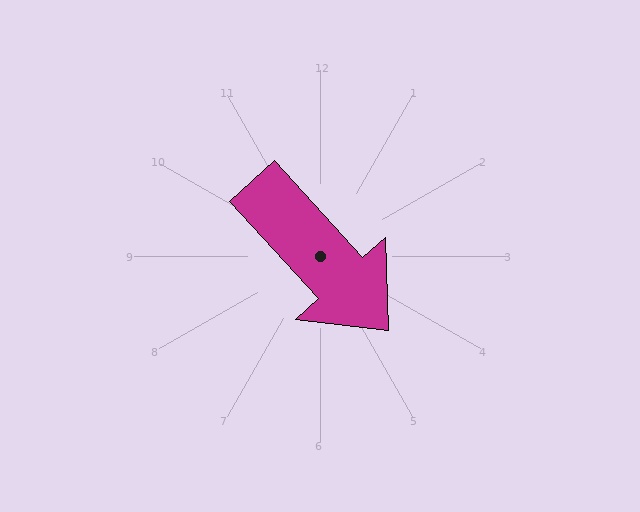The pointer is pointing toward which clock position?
Roughly 5 o'clock.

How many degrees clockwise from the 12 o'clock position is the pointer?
Approximately 138 degrees.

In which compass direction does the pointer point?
Southeast.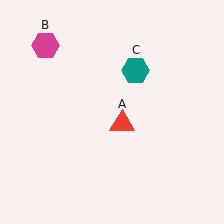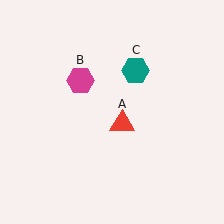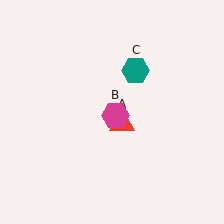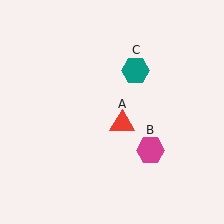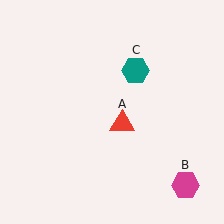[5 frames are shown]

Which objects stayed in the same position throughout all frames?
Red triangle (object A) and teal hexagon (object C) remained stationary.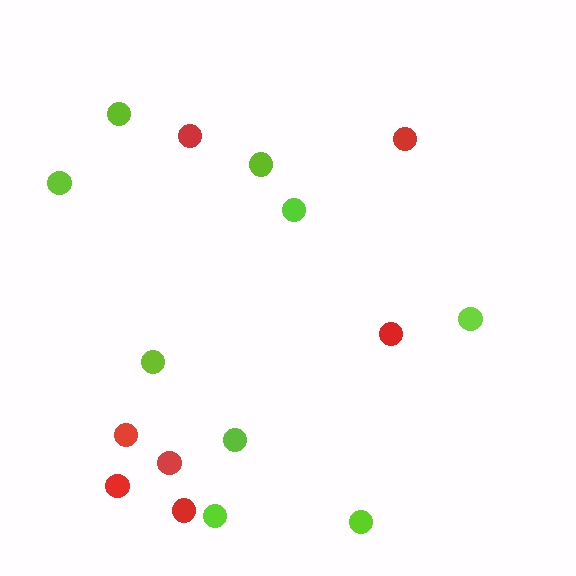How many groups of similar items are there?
There are 2 groups: one group of lime circles (9) and one group of red circles (7).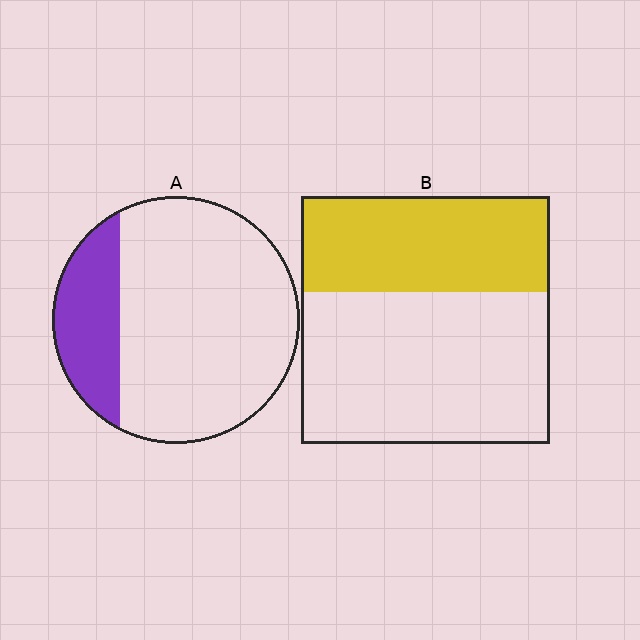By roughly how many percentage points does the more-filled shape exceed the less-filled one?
By roughly 15 percentage points (B over A).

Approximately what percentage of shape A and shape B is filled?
A is approximately 20% and B is approximately 40%.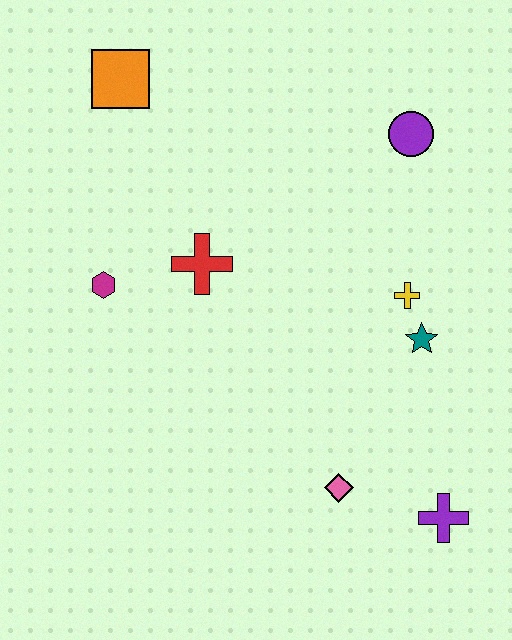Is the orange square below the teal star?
No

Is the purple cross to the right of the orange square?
Yes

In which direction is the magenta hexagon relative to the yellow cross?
The magenta hexagon is to the left of the yellow cross.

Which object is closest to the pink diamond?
The purple cross is closest to the pink diamond.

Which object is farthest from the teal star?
The orange square is farthest from the teal star.